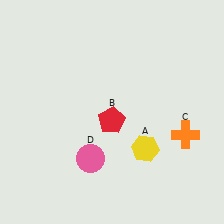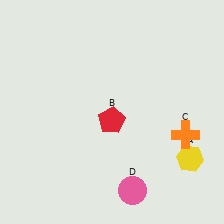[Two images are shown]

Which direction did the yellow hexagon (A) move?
The yellow hexagon (A) moved right.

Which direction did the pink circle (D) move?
The pink circle (D) moved right.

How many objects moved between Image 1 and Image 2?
2 objects moved between the two images.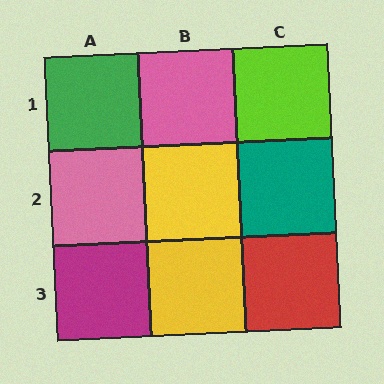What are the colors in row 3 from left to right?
Magenta, yellow, red.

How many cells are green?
1 cell is green.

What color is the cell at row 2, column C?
Teal.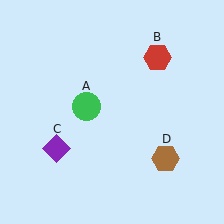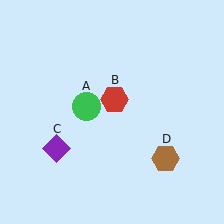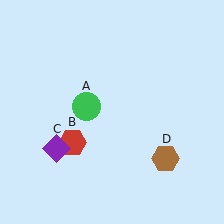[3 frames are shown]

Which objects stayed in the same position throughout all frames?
Green circle (object A) and purple diamond (object C) and brown hexagon (object D) remained stationary.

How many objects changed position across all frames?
1 object changed position: red hexagon (object B).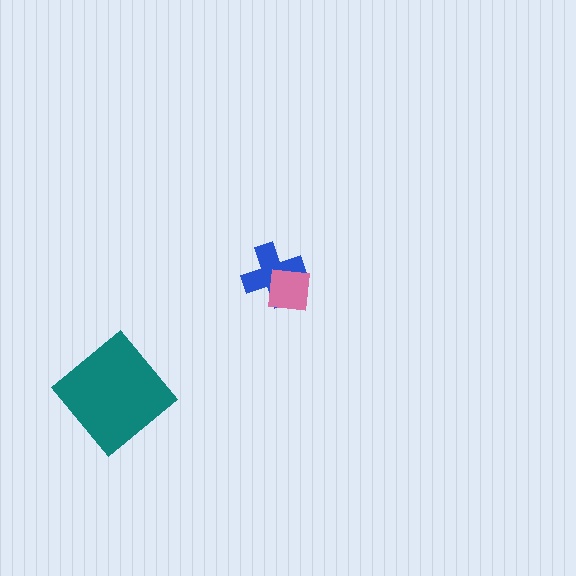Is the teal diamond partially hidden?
No, no other shape covers it.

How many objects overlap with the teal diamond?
0 objects overlap with the teal diamond.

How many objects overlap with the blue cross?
1 object overlaps with the blue cross.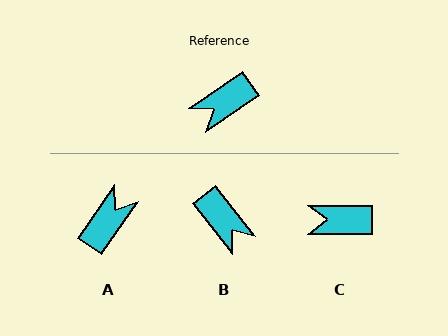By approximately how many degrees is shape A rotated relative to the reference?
Approximately 159 degrees clockwise.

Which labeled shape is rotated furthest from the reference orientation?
A, about 159 degrees away.